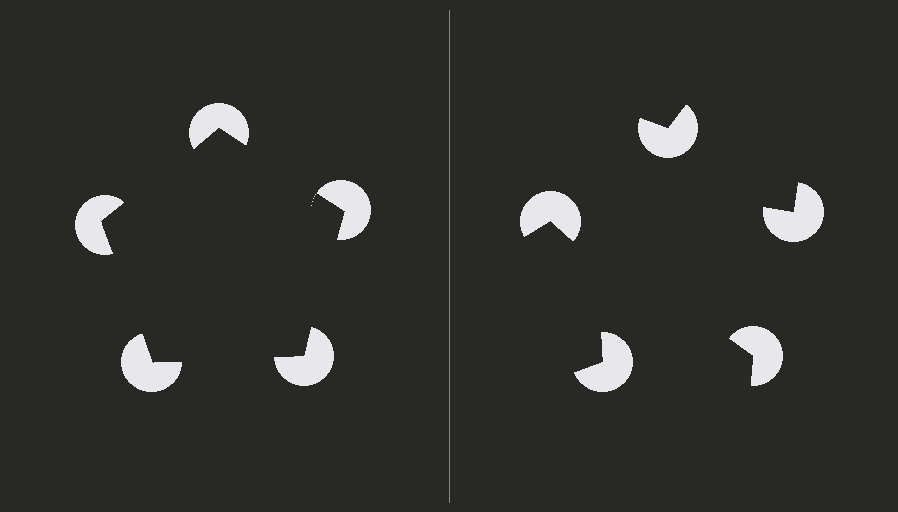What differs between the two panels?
The pac-man discs are positioned identically on both sides; only the wedge orientations differ. On the left they align to a pentagon; on the right they are misaligned.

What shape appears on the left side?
An illusory pentagon.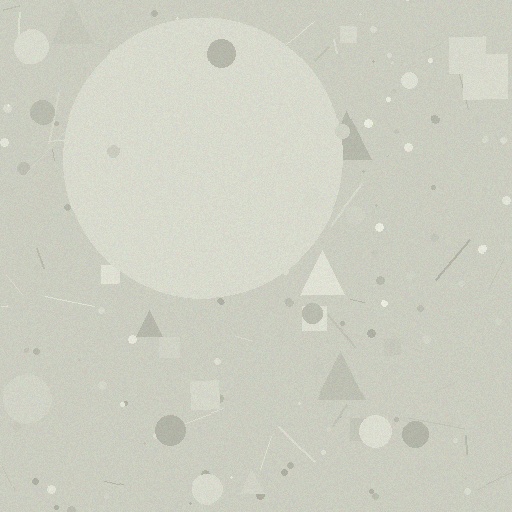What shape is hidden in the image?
A circle is hidden in the image.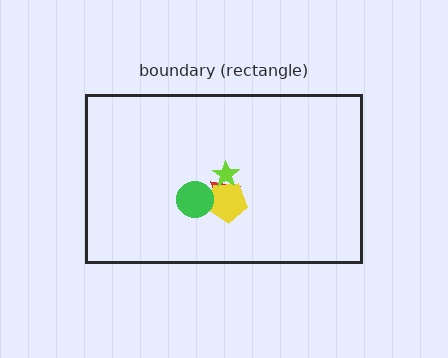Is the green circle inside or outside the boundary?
Inside.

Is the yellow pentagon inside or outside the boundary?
Inside.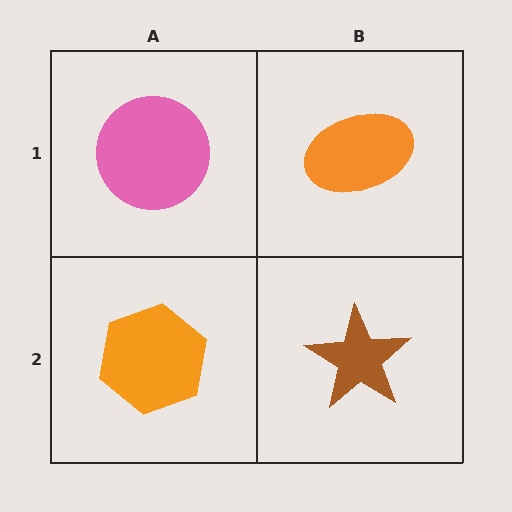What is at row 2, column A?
An orange hexagon.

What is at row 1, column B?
An orange ellipse.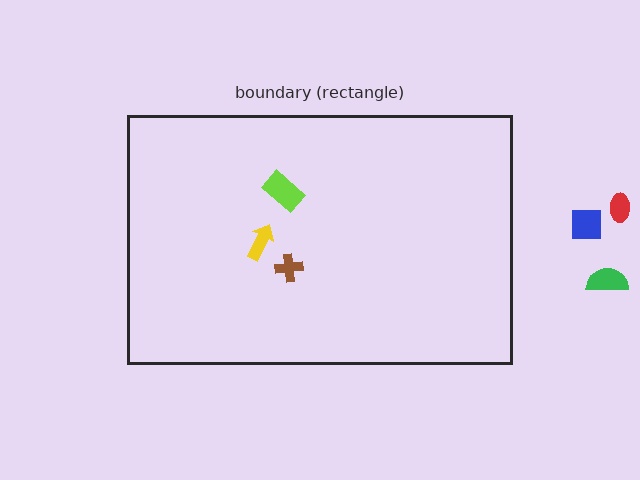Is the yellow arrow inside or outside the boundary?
Inside.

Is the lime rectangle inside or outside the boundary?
Inside.